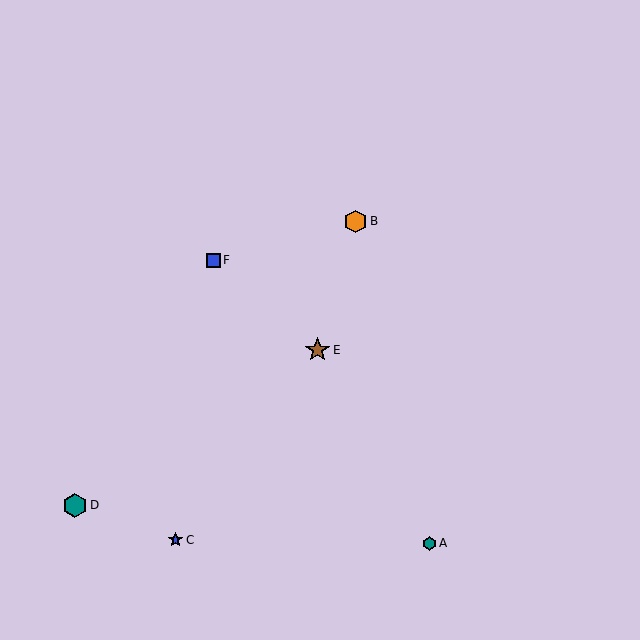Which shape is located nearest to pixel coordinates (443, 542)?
The teal hexagon (labeled A) at (430, 543) is nearest to that location.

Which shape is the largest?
The teal hexagon (labeled D) is the largest.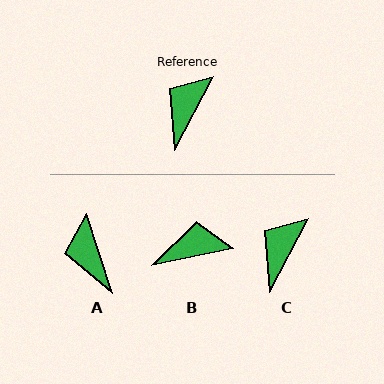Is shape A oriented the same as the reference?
No, it is off by about 46 degrees.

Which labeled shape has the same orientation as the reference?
C.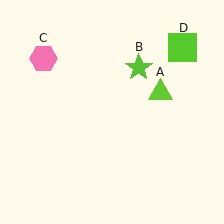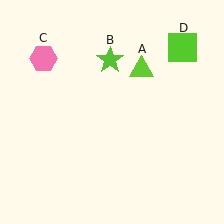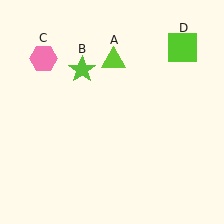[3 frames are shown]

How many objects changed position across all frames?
2 objects changed position: lime triangle (object A), lime star (object B).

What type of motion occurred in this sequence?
The lime triangle (object A), lime star (object B) rotated counterclockwise around the center of the scene.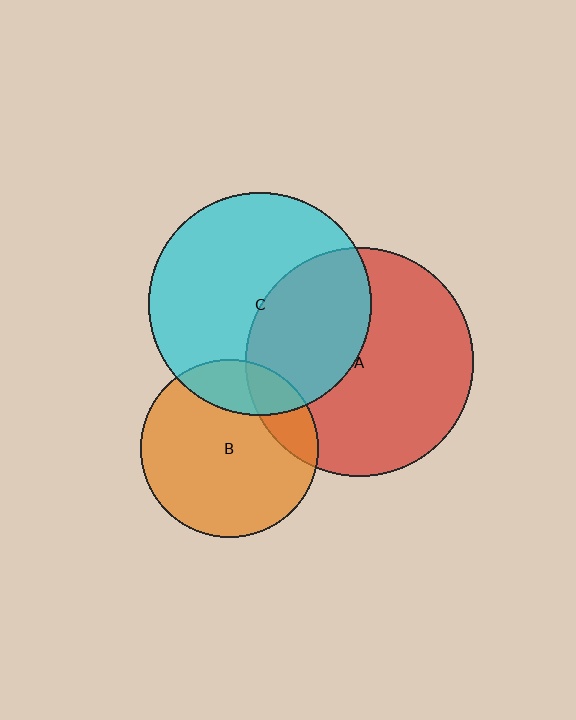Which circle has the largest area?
Circle A (red).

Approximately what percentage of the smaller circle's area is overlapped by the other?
Approximately 40%.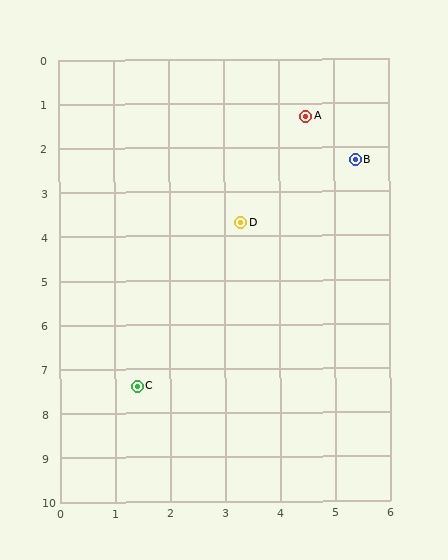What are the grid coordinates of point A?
Point A is at approximately (4.5, 1.3).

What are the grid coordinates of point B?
Point B is at approximately (5.4, 2.3).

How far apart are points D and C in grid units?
Points D and C are about 4.2 grid units apart.